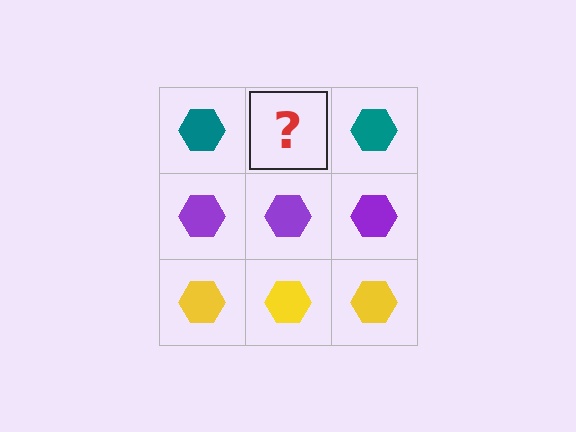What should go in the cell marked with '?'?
The missing cell should contain a teal hexagon.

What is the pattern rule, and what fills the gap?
The rule is that each row has a consistent color. The gap should be filled with a teal hexagon.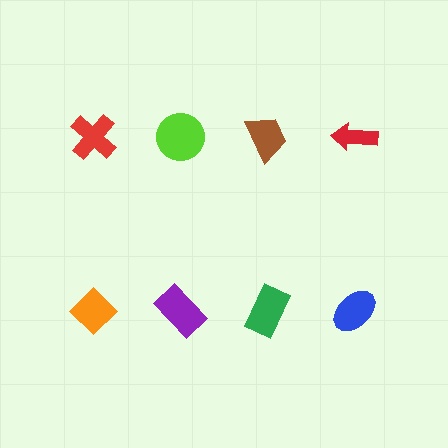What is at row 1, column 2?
A lime circle.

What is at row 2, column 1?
An orange diamond.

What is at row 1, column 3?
A brown trapezoid.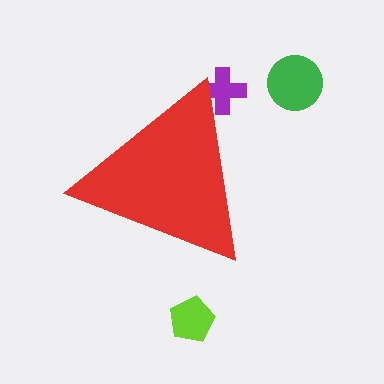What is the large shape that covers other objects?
A red triangle.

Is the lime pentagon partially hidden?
No, the lime pentagon is fully visible.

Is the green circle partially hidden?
No, the green circle is fully visible.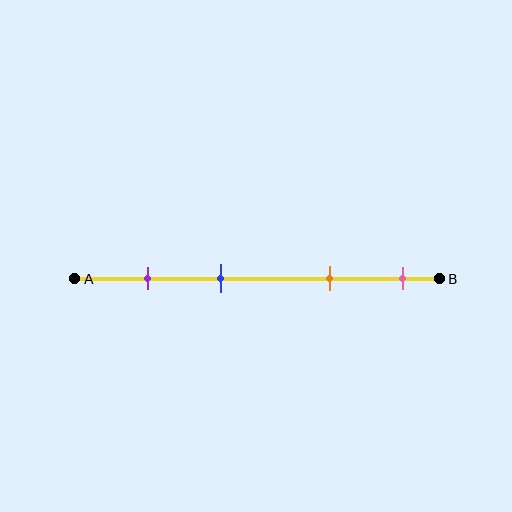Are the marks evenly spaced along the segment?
No, the marks are not evenly spaced.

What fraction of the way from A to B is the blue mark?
The blue mark is approximately 40% (0.4) of the way from A to B.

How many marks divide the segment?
There are 4 marks dividing the segment.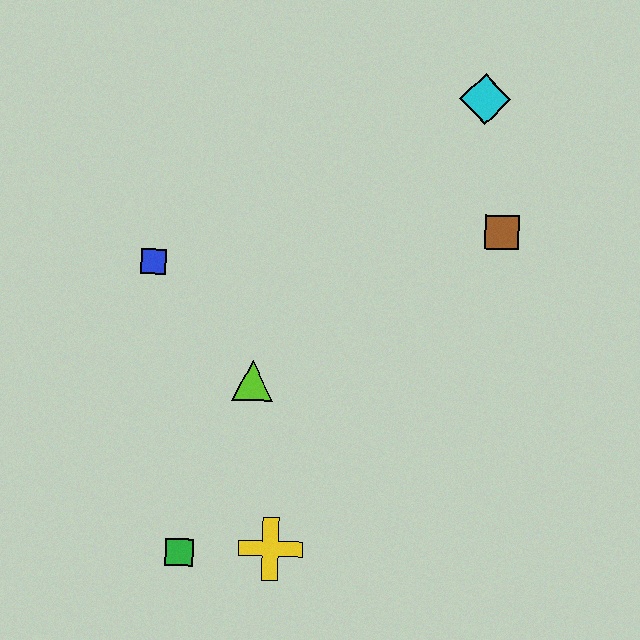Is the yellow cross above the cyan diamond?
No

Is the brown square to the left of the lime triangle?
No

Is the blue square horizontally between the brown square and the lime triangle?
No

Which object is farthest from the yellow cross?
The cyan diamond is farthest from the yellow cross.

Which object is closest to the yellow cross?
The green square is closest to the yellow cross.